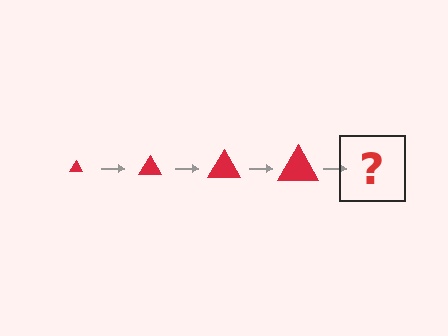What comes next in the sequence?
The next element should be a red triangle, larger than the previous one.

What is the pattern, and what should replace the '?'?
The pattern is that the triangle gets progressively larger each step. The '?' should be a red triangle, larger than the previous one.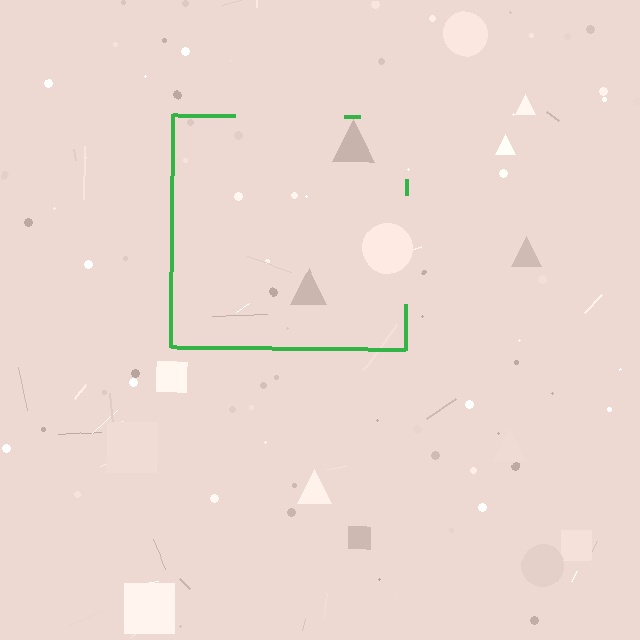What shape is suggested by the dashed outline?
The dashed outline suggests a square.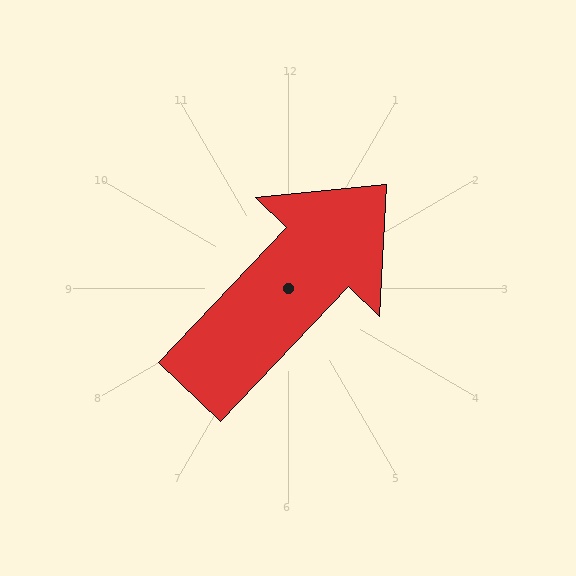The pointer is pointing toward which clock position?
Roughly 1 o'clock.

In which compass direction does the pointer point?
Northeast.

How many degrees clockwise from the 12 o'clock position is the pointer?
Approximately 44 degrees.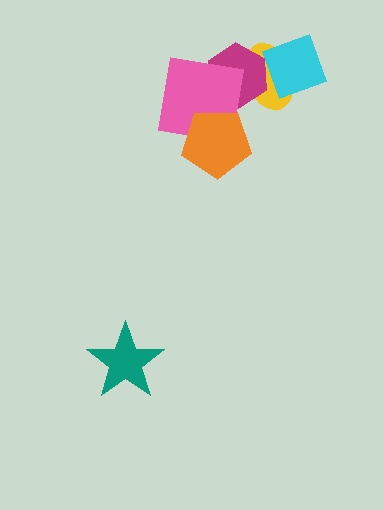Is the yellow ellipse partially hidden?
Yes, it is partially covered by another shape.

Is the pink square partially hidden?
Yes, it is partially covered by another shape.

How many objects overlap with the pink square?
2 objects overlap with the pink square.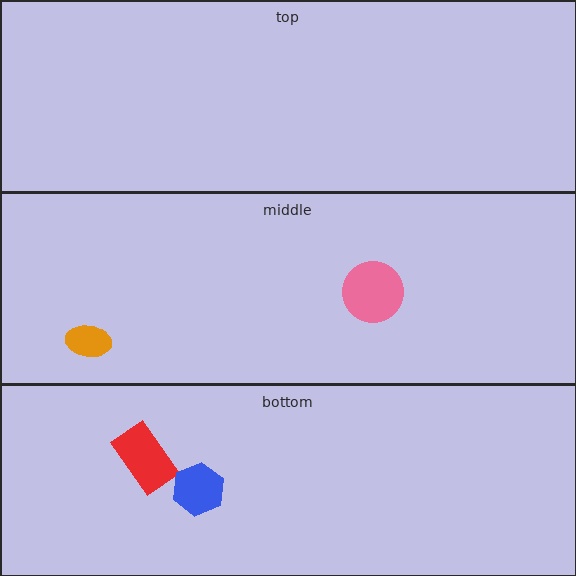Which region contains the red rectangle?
The bottom region.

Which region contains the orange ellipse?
The middle region.